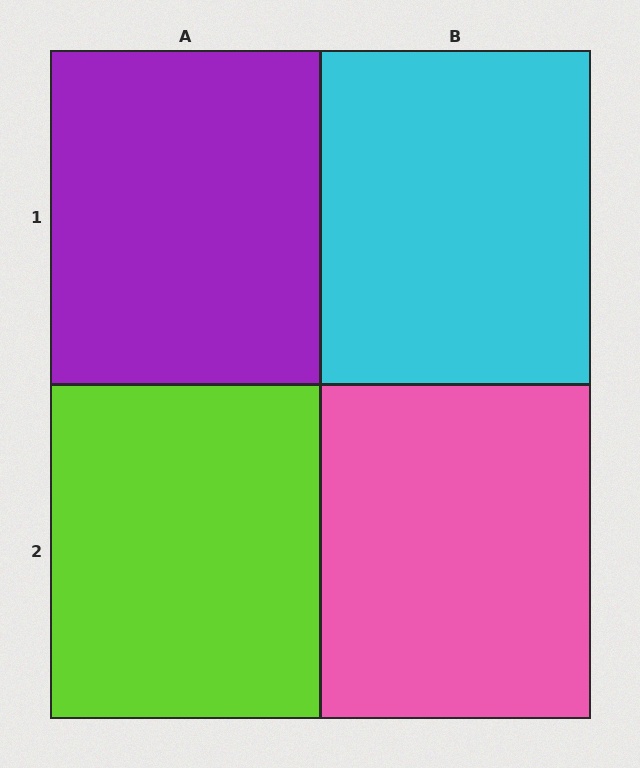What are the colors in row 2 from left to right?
Lime, pink.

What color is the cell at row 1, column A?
Purple.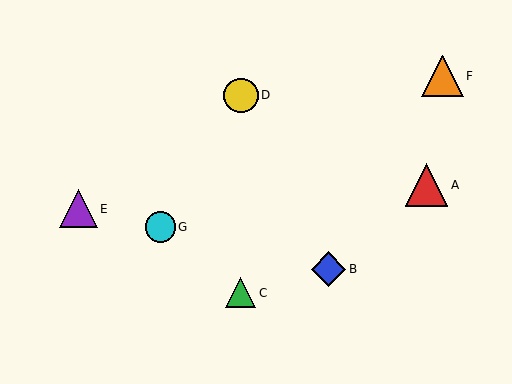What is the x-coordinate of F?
Object F is at x≈442.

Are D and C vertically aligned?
Yes, both are at x≈241.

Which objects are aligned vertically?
Objects C, D are aligned vertically.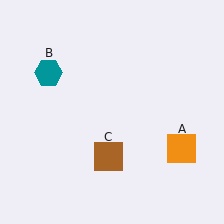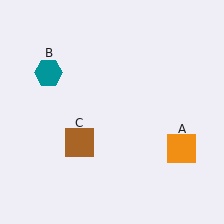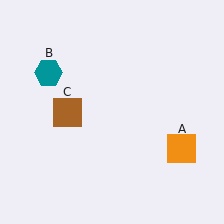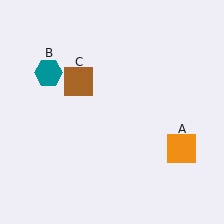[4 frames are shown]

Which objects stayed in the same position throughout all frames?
Orange square (object A) and teal hexagon (object B) remained stationary.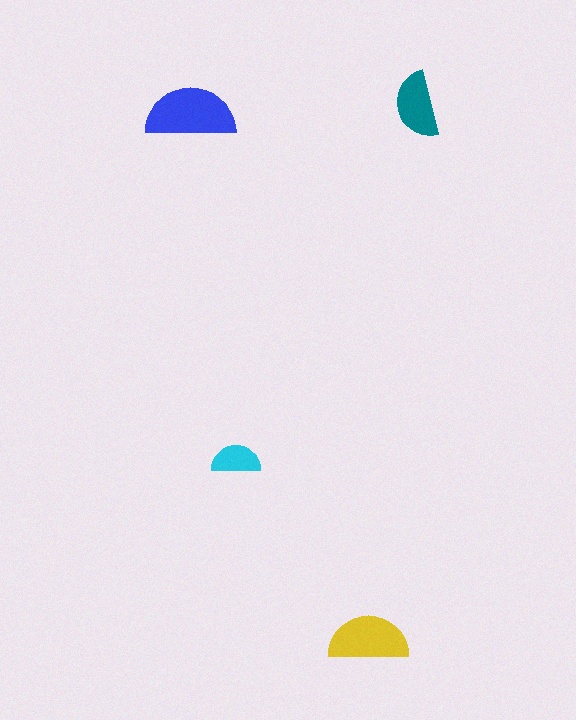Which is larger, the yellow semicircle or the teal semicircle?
The yellow one.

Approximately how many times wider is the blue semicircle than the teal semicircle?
About 1.5 times wider.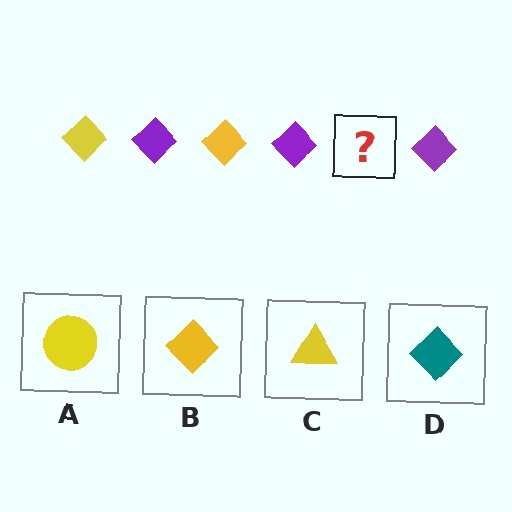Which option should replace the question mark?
Option B.